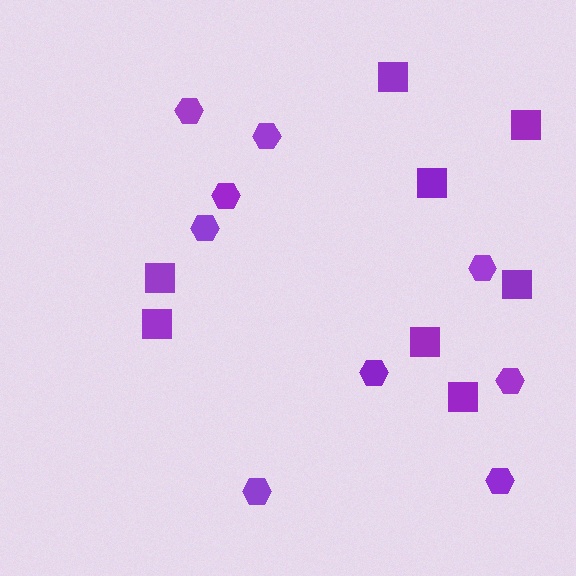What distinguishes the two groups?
There are 2 groups: one group of hexagons (9) and one group of squares (8).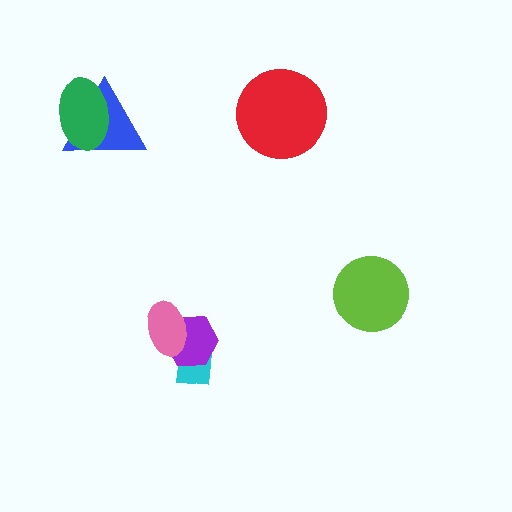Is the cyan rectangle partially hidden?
Yes, it is partially covered by another shape.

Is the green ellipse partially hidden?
No, no other shape covers it.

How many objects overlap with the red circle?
0 objects overlap with the red circle.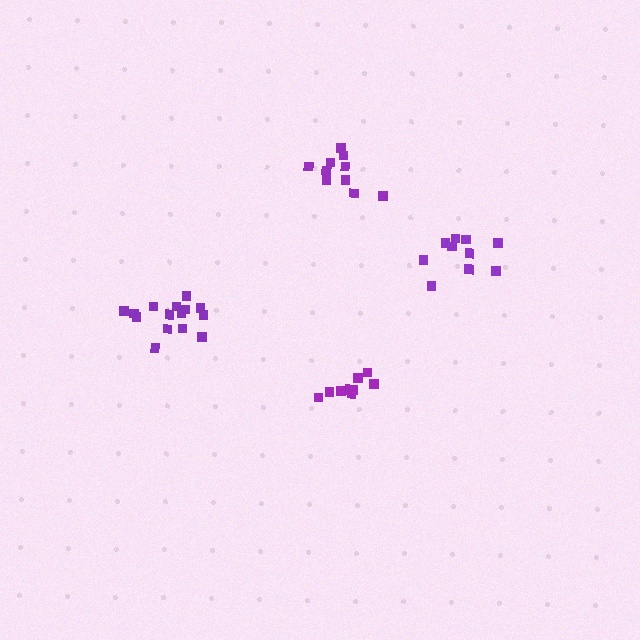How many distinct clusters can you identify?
There are 4 distinct clusters.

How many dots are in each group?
Group 1: 15 dots, Group 2: 10 dots, Group 3: 10 dots, Group 4: 10 dots (45 total).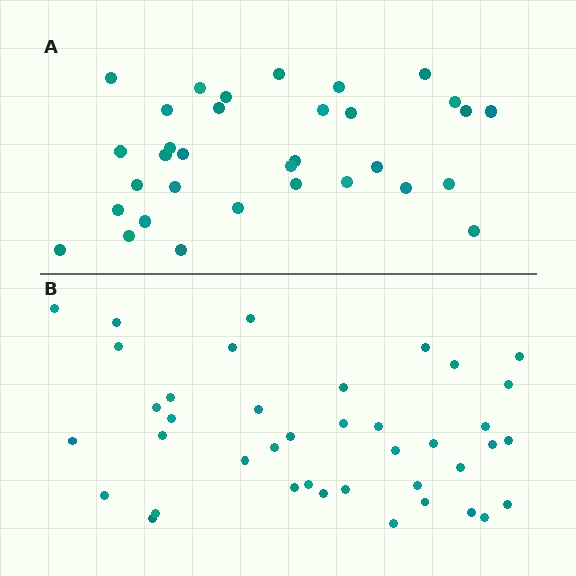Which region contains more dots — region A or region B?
Region B (the bottom region) has more dots.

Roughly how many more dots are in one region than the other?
Region B has roughly 8 or so more dots than region A.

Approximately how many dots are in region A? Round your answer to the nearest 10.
About 30 dots. (The exact count is 33, which rounds to 30.)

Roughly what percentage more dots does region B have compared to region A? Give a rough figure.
About 20% more.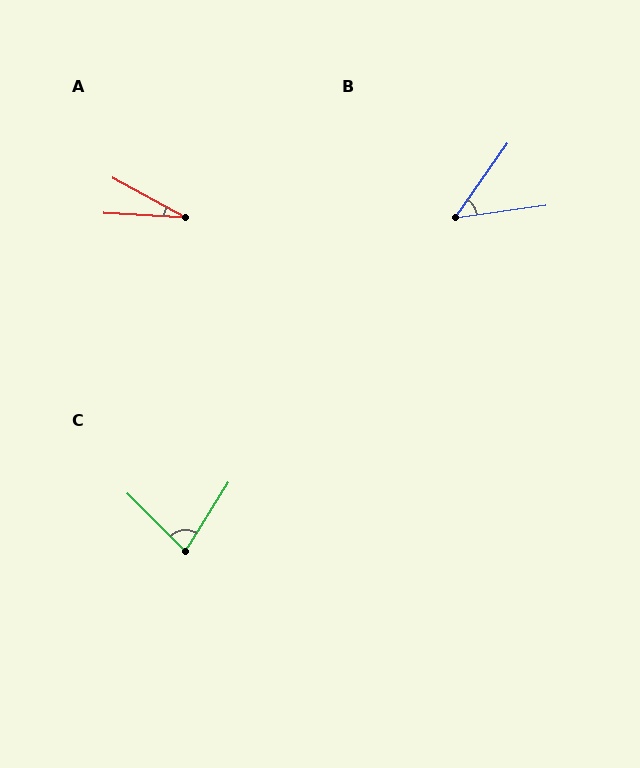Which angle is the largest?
C, at approximately 77 degrees.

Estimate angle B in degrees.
Approximately 47 degrees.